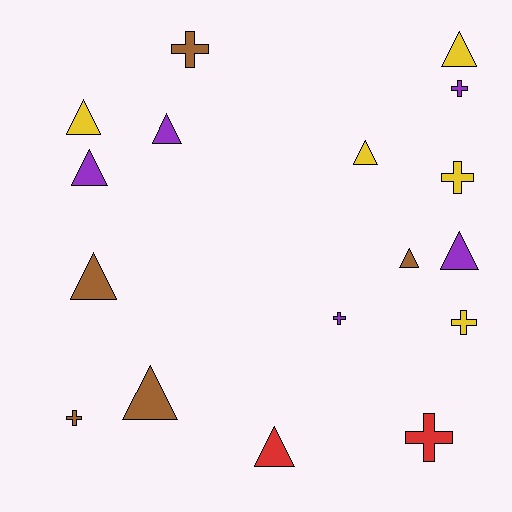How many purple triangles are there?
There are 3 purple triangles.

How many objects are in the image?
There are 17 objects.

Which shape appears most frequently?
Triangle, with 10 objects.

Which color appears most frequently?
Purple, with 5 objects.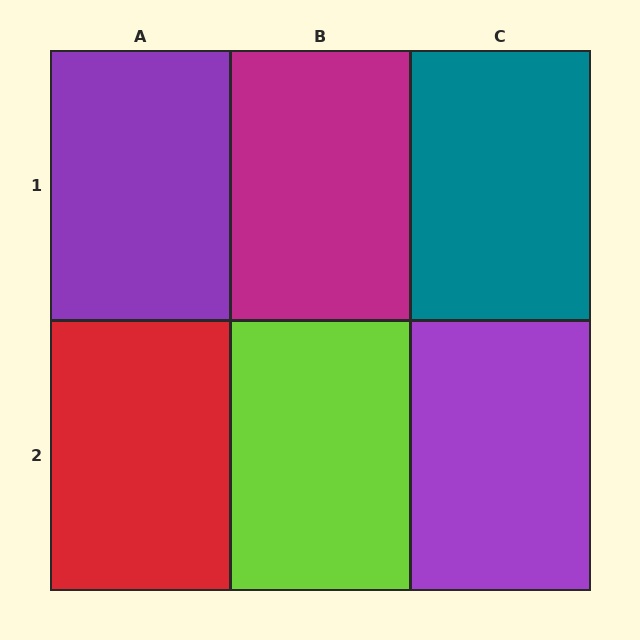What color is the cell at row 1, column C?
Teal.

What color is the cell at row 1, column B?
Magenta.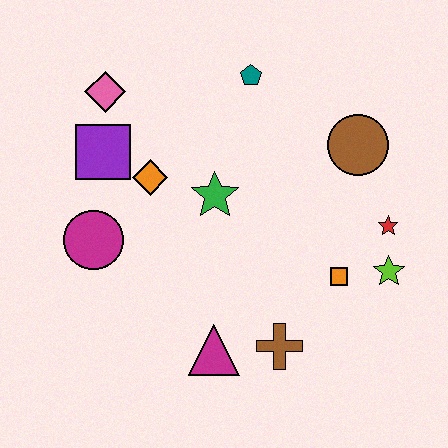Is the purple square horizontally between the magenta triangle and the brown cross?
No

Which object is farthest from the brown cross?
The pink diamond is farthest from the brown cross.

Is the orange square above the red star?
No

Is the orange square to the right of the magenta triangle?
Yes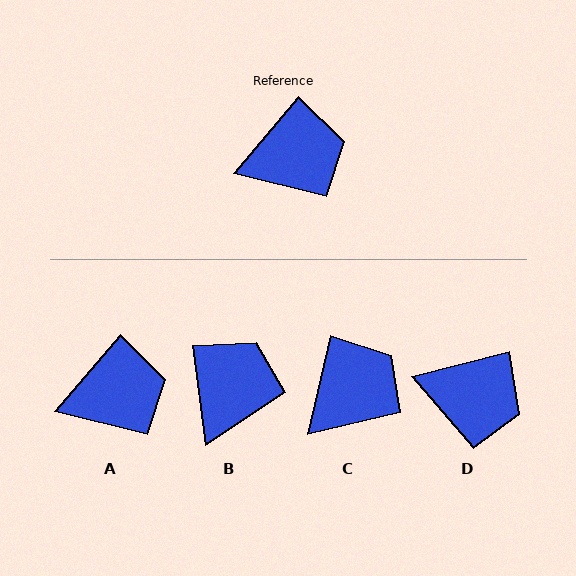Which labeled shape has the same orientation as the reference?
A.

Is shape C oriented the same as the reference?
No, it is off by about 27 degrees.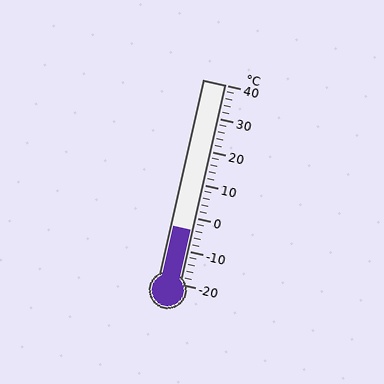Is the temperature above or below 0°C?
The temperature is below 0°C.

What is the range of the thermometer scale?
The thermometer scale ranges from -20°C to 40°C.